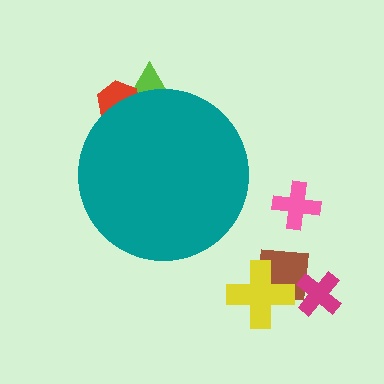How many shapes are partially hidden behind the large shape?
2 shapes are partially hidden.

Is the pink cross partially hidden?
No, the pink cross is fully visible.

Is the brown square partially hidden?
No, the brown square is fully visible.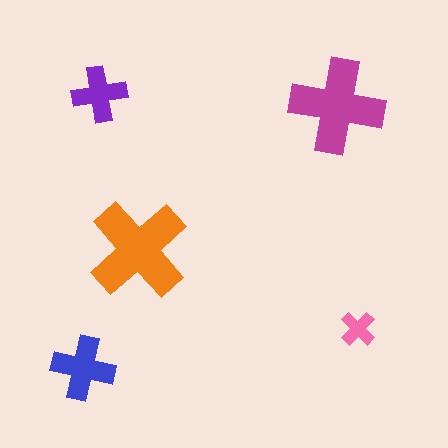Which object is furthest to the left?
The blue cross is leftmost.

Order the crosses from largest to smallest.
the orange one, the magenta one, the blue one, the purple one, the pink one.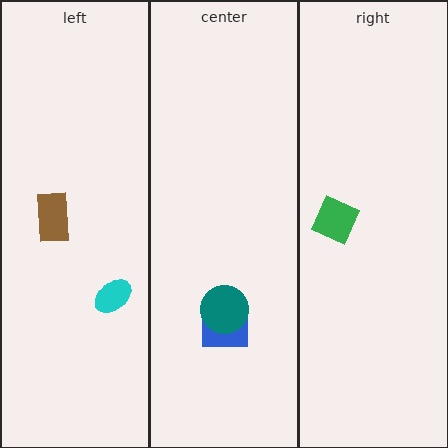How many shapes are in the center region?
2.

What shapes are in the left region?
The cyan ellipse, the brown rectangle.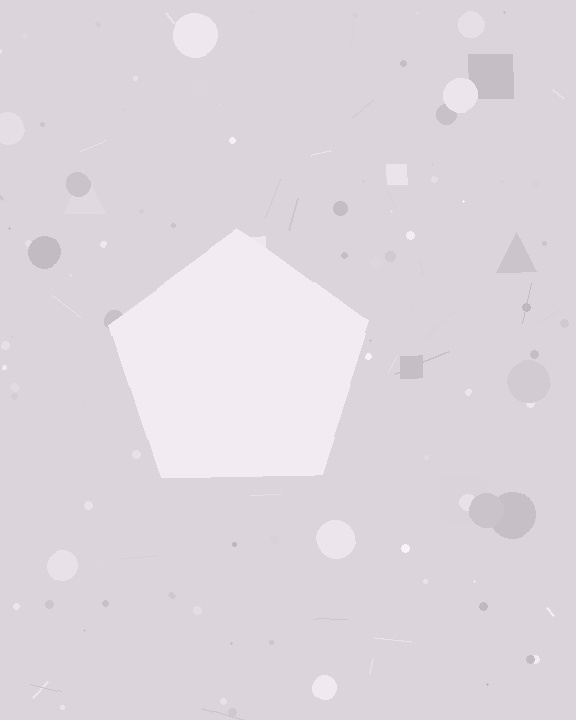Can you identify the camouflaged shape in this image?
The camouflaged shape is a pentagon.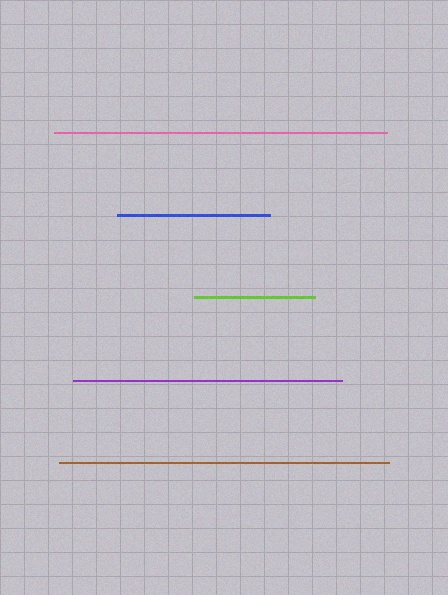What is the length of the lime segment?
The lime segment is approximately 121 pixels long.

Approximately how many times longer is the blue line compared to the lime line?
The blue line is approximately 1.3 times the length of the lime line.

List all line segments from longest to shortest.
From longest to shortest: pink, brown, purple, blue, lime.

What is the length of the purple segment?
The purple segment is approximately 269 pixels long.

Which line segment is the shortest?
The lime line is the shortest at approximately 121 pixels.